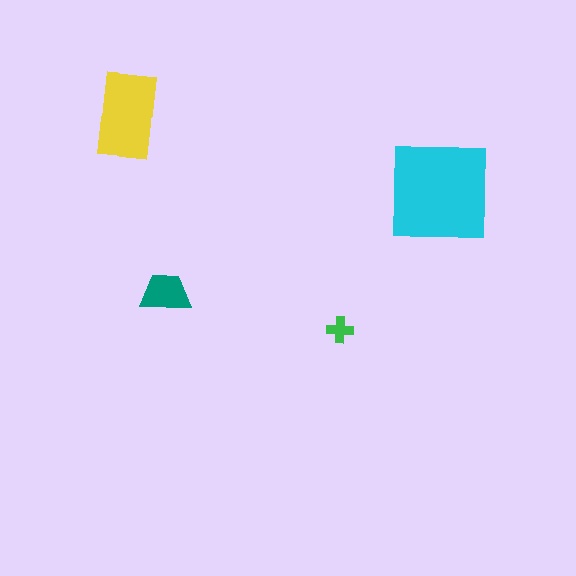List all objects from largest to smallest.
The cyan square, the yellow rectangle, the teal trapezoid, the green cross.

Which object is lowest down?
The green cross is bottommost.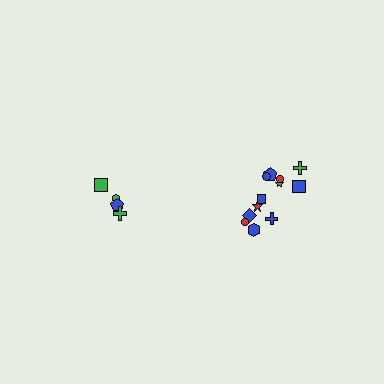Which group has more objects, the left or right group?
The right group.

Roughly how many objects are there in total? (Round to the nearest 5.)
Roughly 15 objects in total.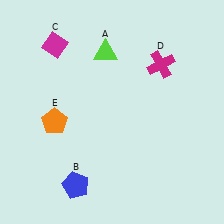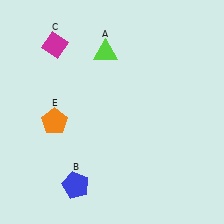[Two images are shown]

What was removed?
The magenta cross (D) was removed in Image 2.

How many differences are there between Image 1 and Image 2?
There is 1 difference between the two images.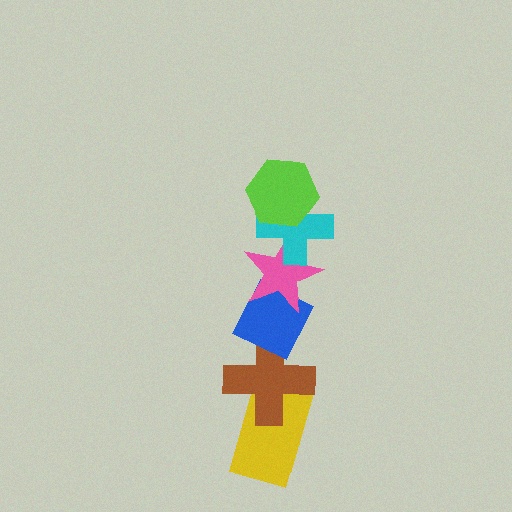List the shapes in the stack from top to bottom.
From top to bottom: the lime hexagon, the cyan cross, the pink star, the blue diamond, the brown cross, the yellow rectangle.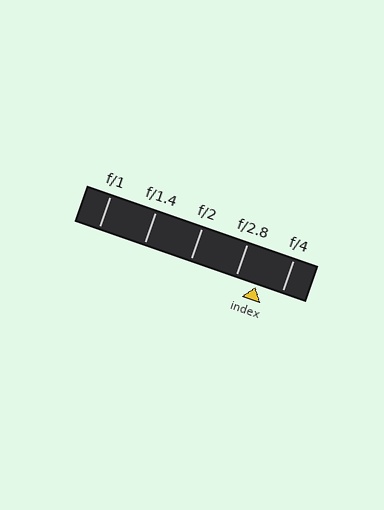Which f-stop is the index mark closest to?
The index mark is closest to f/2.8.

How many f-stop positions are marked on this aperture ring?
There are 5 f-stop positions marked.